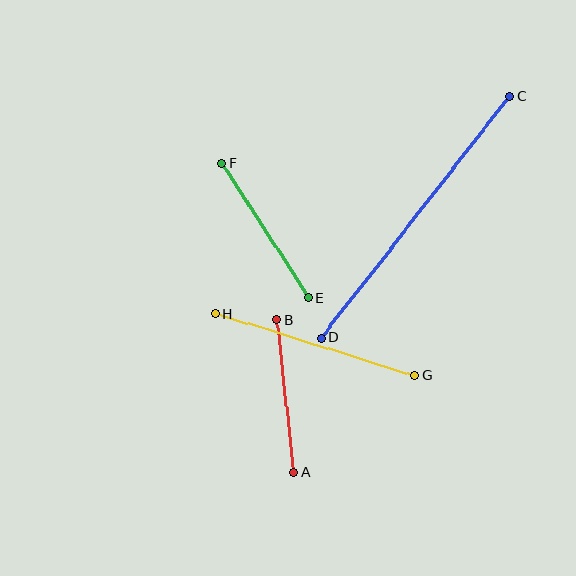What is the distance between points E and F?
The distance is approximately 160 pixels.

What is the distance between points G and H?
The distance is approximately 209 pixels.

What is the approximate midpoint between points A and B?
The midpoint is at approximately (286, 396) pixels.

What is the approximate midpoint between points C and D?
The midpoint is at approximately (415, 217) pixels.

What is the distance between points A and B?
The distance is approximately 153 pixels.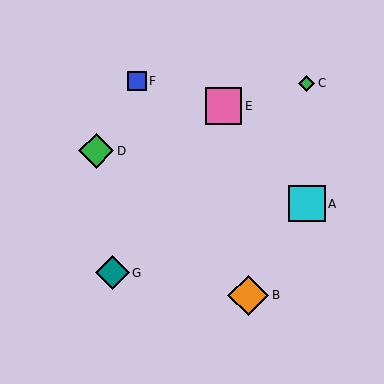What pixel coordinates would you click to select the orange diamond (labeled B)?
Click at (248, 295) to select the orange diamond B.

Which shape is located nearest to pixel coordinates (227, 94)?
The pink square (labeled E) at (223, 106) is nearest to that location.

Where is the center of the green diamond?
The center of the green diamond is at (96, 151).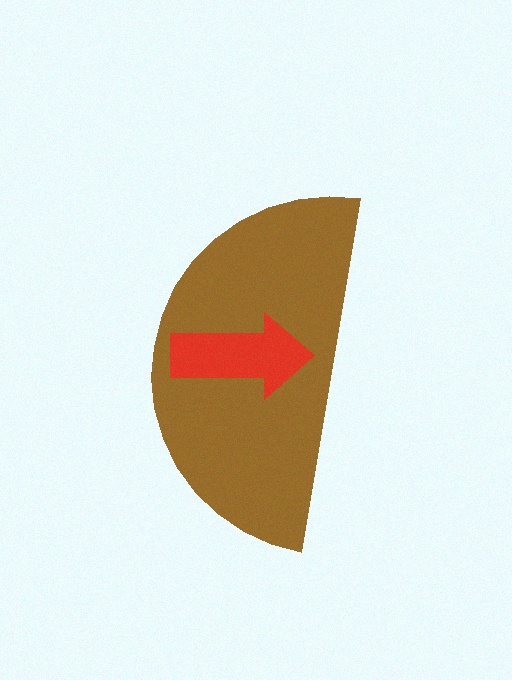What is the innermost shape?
The red arrow.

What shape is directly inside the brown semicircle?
The red arrow.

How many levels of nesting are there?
2.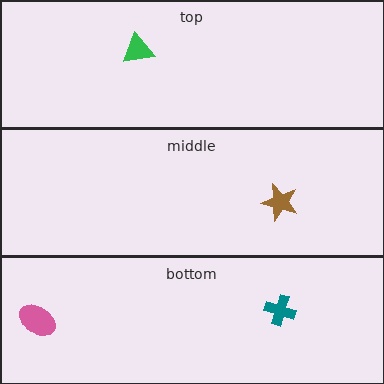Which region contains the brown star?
The middle region.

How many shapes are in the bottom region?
2.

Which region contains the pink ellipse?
The bottom region.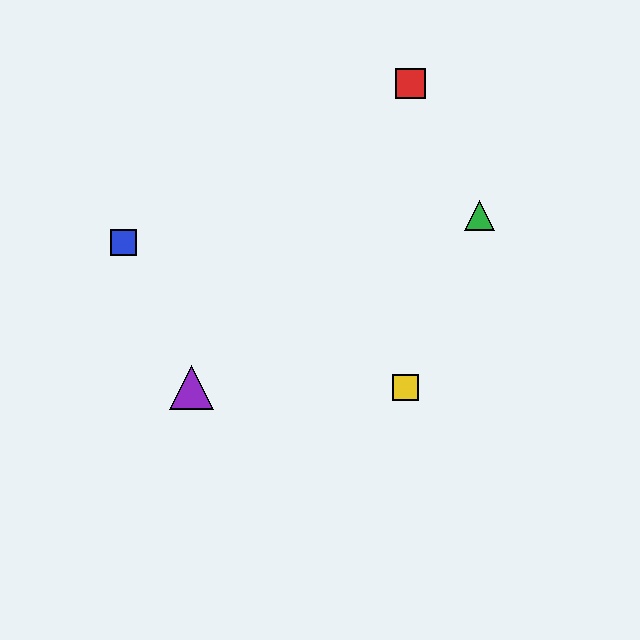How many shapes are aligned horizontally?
2 shapes (the yellow square, the purple triangle) are aligned horizontally.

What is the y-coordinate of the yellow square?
The yellow square is at y≈387.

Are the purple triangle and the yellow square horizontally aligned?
Yes, both are at y≈387.